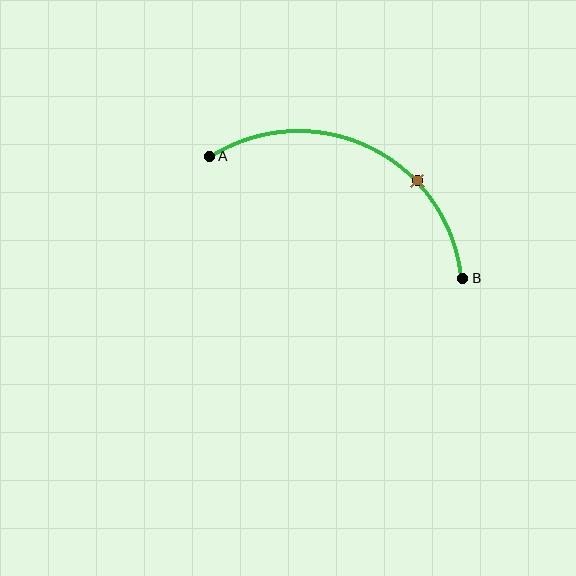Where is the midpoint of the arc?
The arc midpoint is the point on the curve farthest from the straight line joining A and B. It sits above that line.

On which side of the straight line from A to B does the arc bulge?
The arc bulges above the straight line connecting A and B.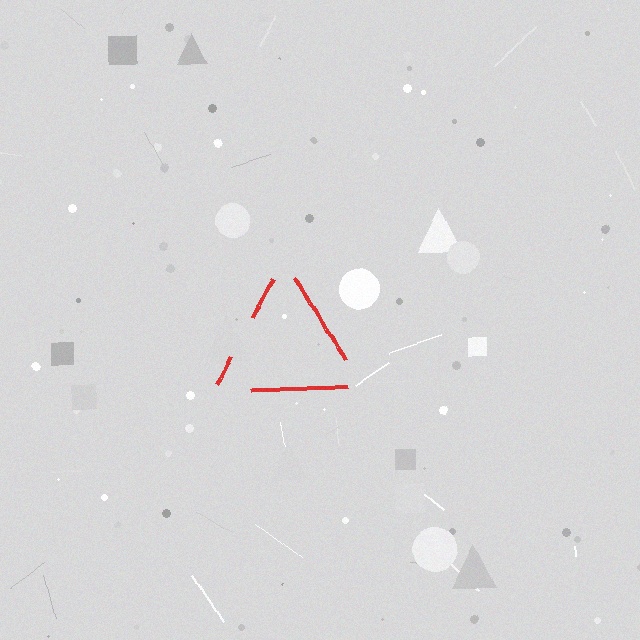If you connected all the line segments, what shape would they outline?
They would outline a triangle.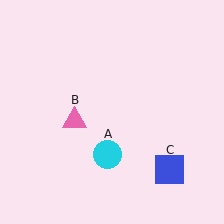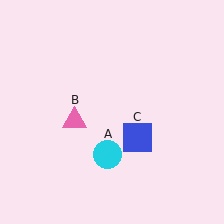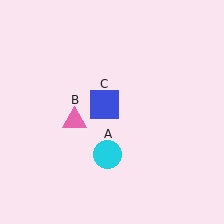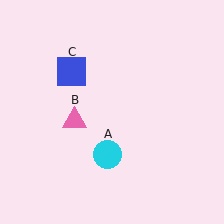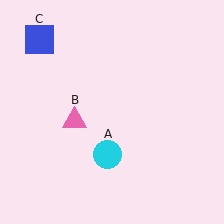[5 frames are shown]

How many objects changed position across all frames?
1 object changed position: blue square (object C).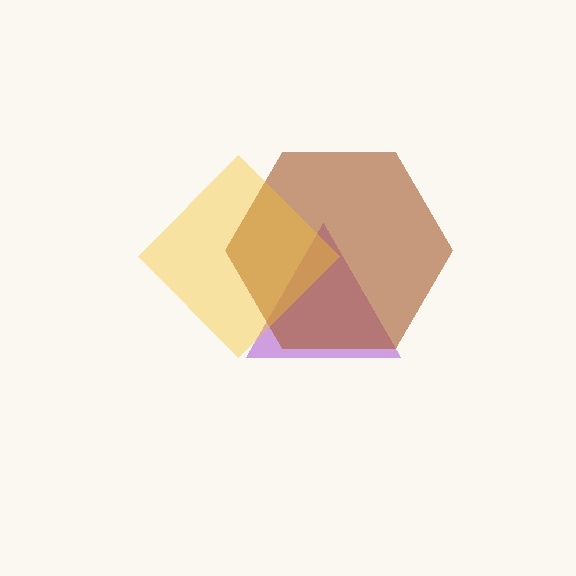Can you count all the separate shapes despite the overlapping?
Yes, there are 3 separate shapes.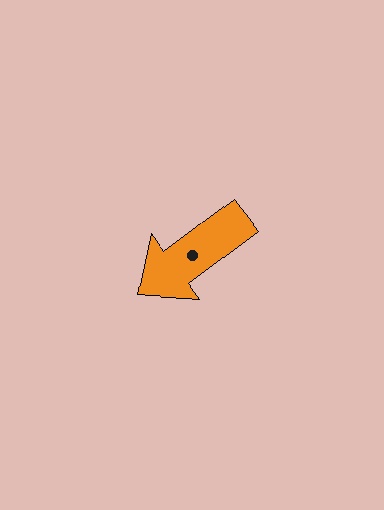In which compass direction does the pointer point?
Southwest.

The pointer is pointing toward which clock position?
Roughly 8 o'clock.